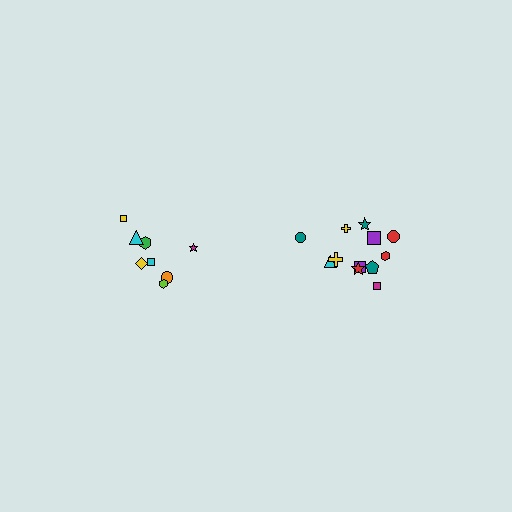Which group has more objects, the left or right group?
The right group.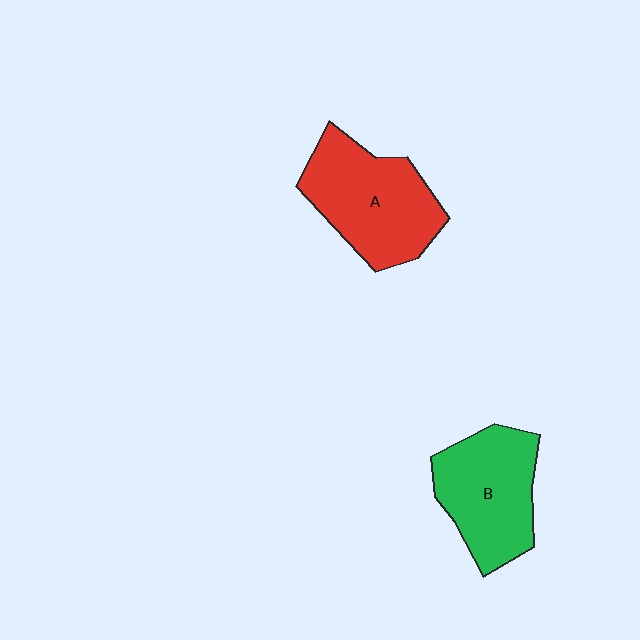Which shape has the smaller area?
Shape B (green).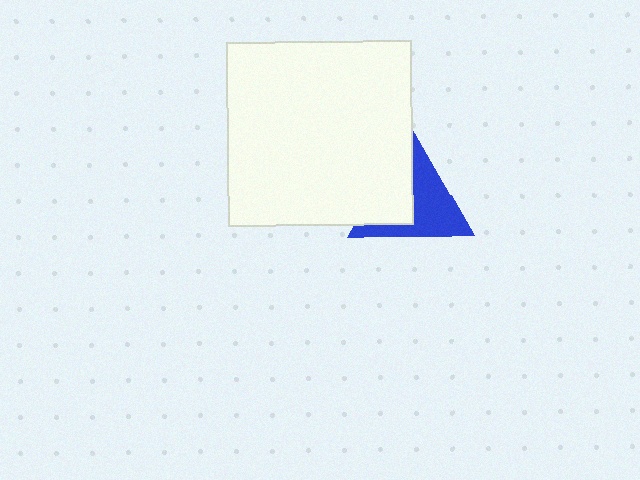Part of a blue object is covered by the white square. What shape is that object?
It is a triangle.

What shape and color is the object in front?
The object in front is a white square.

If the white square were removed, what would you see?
You would see the complete blue triangle.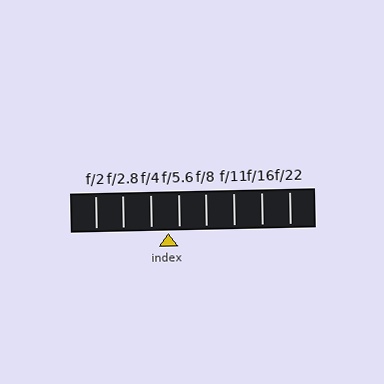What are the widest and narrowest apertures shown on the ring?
The widest aperture shown is f/2 and the narrowest is f/22.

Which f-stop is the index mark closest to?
The index mark is closest to f/5.6.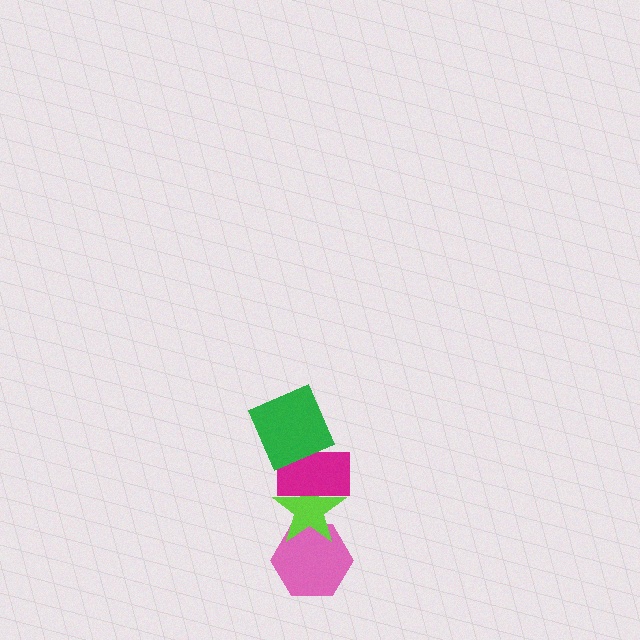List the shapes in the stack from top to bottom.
From top to bottom: the green square, the magenta rectangle, the lime star, the pink hexagon.